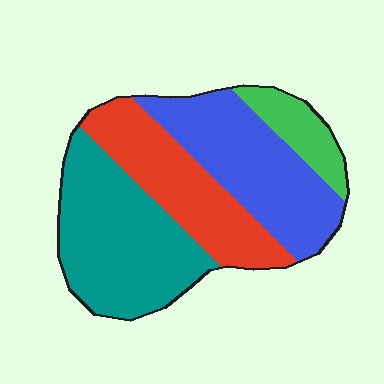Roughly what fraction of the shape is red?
Red takes up between a sixth and a third of the shape.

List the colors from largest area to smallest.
From largest to smallest: teal, blue, red, green.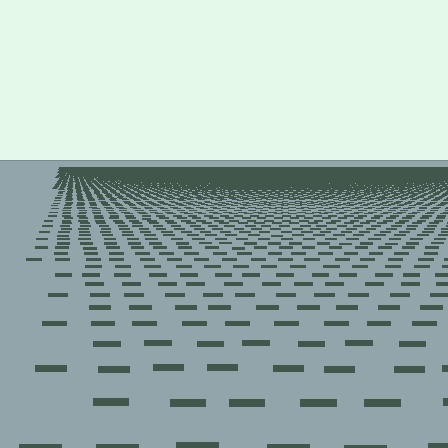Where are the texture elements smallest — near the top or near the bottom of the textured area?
Near the top.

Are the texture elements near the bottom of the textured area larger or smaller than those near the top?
Larger. Near the bottom, elements are closer to the viewer and appear at a bigger on-screen size.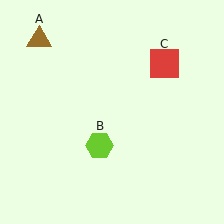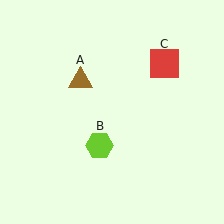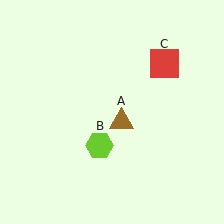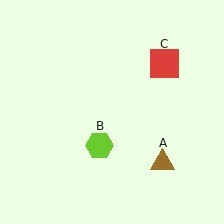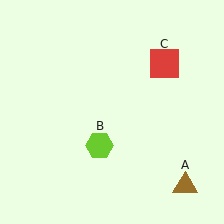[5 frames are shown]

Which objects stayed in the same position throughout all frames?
Lime hexagon (object B) and red square (object C) remained stationary.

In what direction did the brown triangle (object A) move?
The brown triangle (object A) moved down and to the right.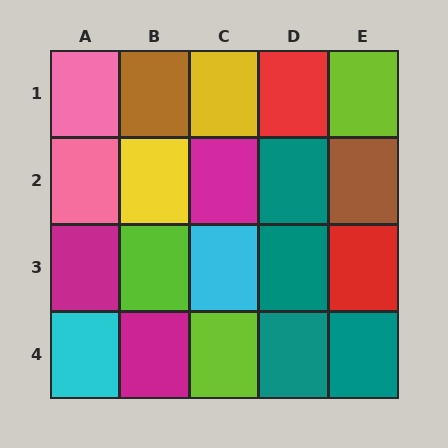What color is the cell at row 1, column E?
Lime.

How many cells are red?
2 cells are red.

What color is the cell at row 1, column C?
Yellow.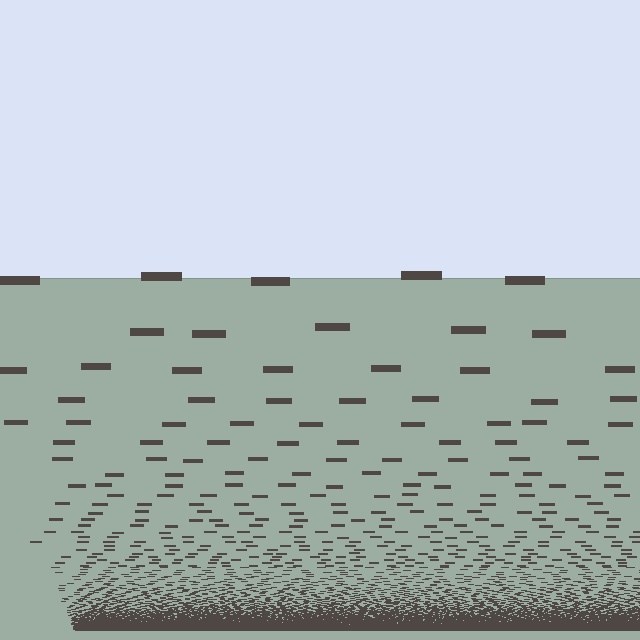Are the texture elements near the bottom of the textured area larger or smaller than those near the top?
Smaller. The gradient is inverted — elements near the bottom are smaller and denser.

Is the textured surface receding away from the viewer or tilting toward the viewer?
The surface appears to tilt toward the viewer. Texture elements get larger and sparser toward the top.